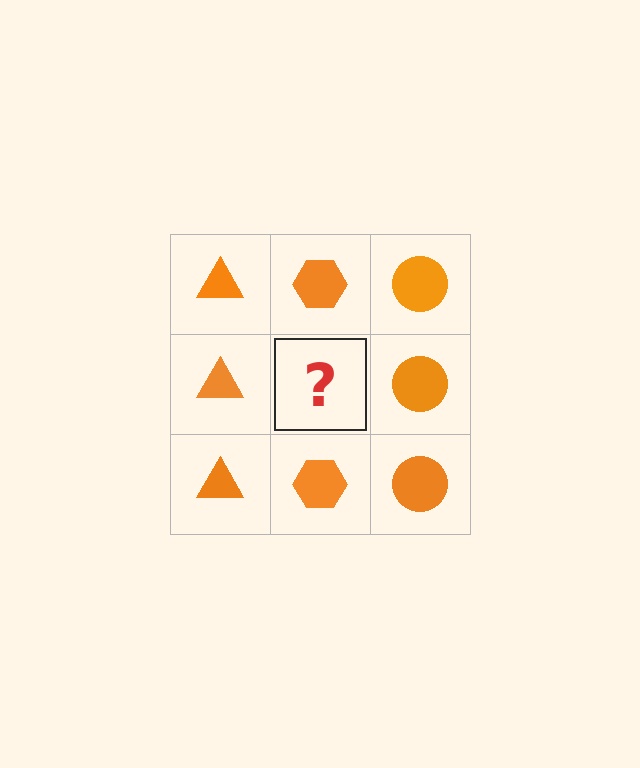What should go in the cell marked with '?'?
The missing cell should contain an orange hexagon.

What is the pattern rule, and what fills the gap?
The rule is that each column has a consistent shape. The gap should be filled with an orange hexagon.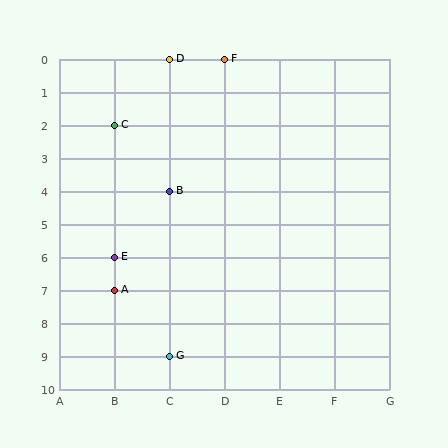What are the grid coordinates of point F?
Point F is at grid coordinates (D, 0).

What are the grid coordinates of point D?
Point D is at grid coordinates (C, 0).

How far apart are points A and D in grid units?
Points A and D are 1 column and 7 rows apart (about 7.1 grid units diagonally).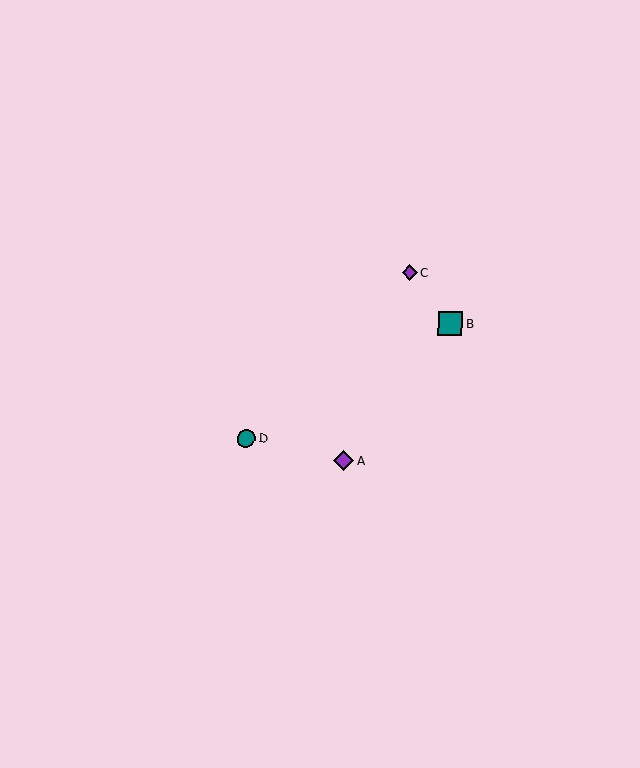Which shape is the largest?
The teal square (labeled B) is the largest.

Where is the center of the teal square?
The center of the teal square is at (450, 324).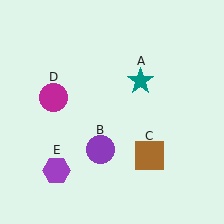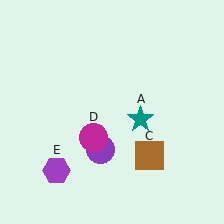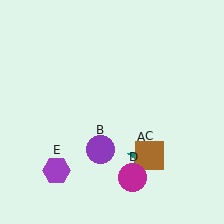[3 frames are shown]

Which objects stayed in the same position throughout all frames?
Purple circle (object B) and brown square (object C) and purple hexagon (object E) remained stationary.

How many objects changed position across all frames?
2 objects changed position: teal star (object A), magenta circle (object D).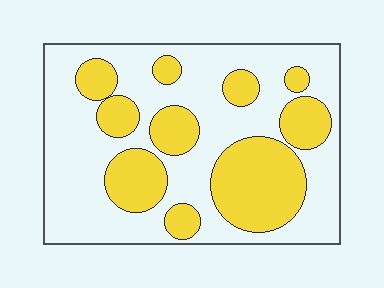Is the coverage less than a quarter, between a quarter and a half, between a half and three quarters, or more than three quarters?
Between a quarter and a half.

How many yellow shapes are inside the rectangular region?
10.